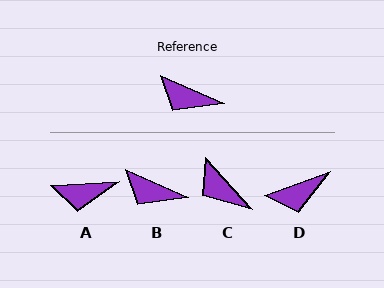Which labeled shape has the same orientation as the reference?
B.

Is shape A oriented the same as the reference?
No, it is off by about 27 degrees.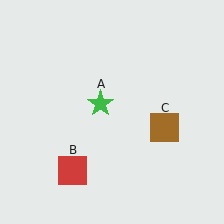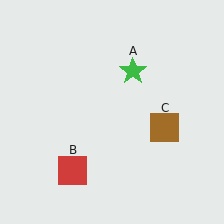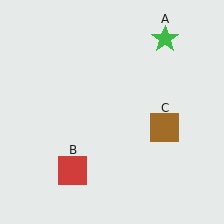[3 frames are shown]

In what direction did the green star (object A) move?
The green star (object A) moved up and to the right.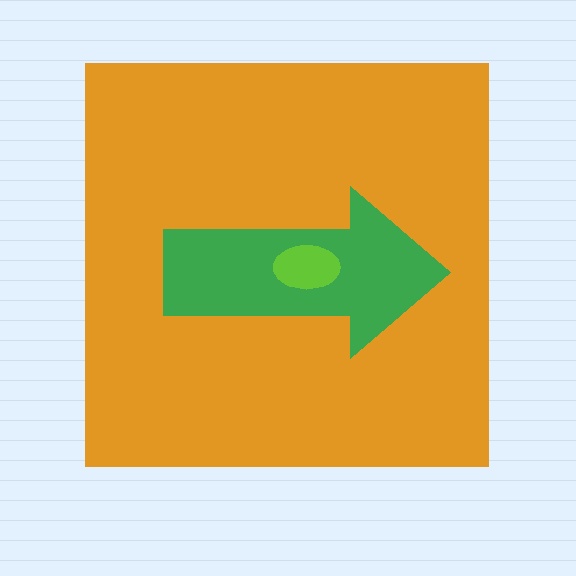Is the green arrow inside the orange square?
Yes.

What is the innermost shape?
The lime ellipse.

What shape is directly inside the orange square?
The green arrow.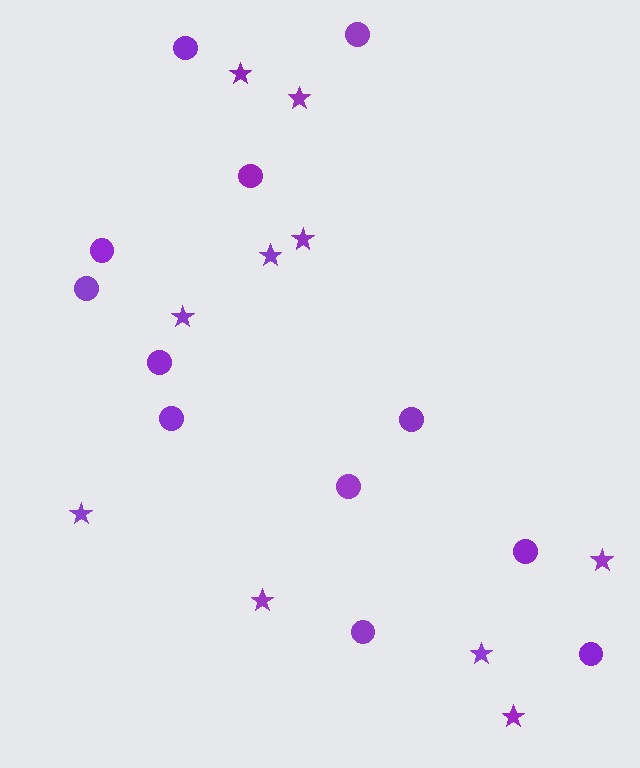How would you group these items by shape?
There are 2 groups: one group of stars (10) and one group of circles (12).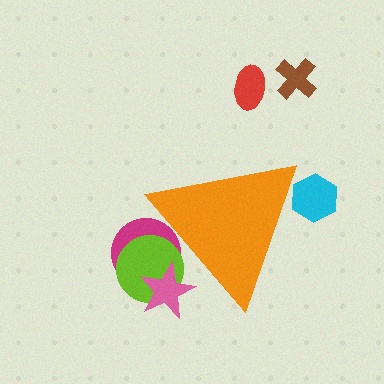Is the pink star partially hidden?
Yes, the pink star is partially hidden behind the orange triangle.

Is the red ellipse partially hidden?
No, the red ellipse is fully visible.